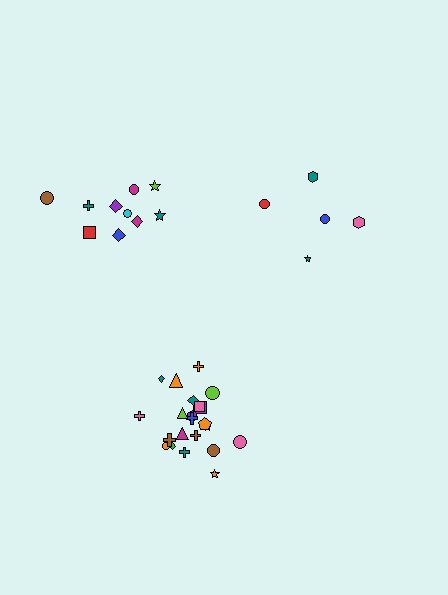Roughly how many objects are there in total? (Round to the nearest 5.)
Roughly 35 objects in total.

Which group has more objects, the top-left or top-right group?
The top-left group.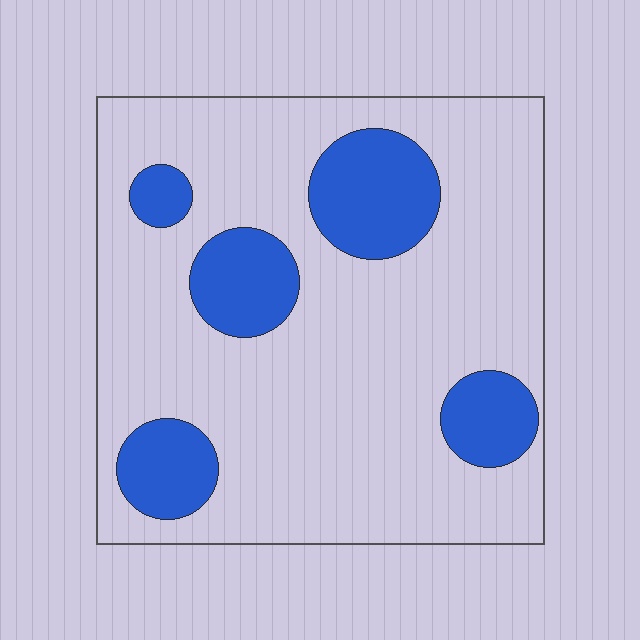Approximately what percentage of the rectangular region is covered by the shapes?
Approximately 20%.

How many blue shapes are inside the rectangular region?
5.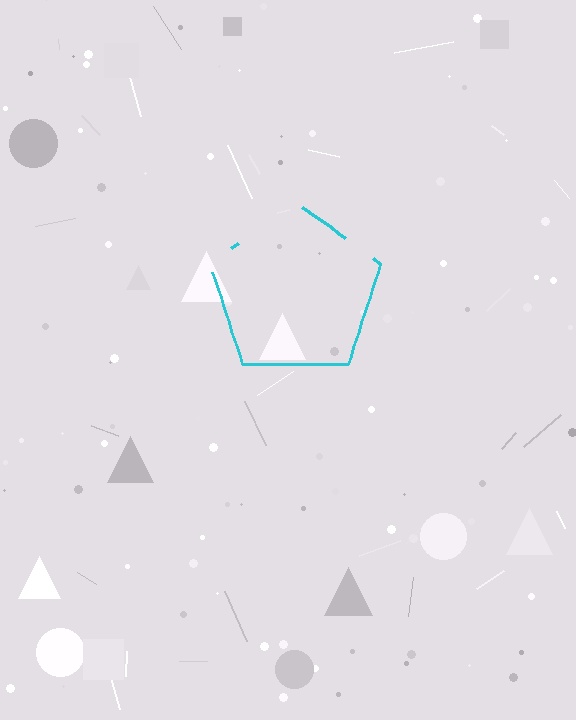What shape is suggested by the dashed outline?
The dashed outline suggests a pentagon.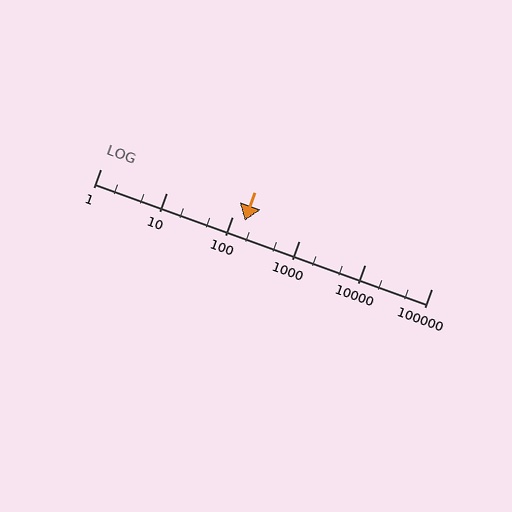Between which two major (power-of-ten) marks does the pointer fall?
The pointer is between 100 and 1000.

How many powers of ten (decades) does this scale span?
The scale spans 5 decades, from 1 to 100000.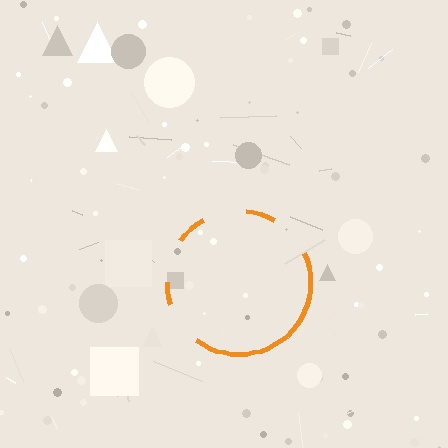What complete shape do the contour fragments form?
The contour fragments form a circle.